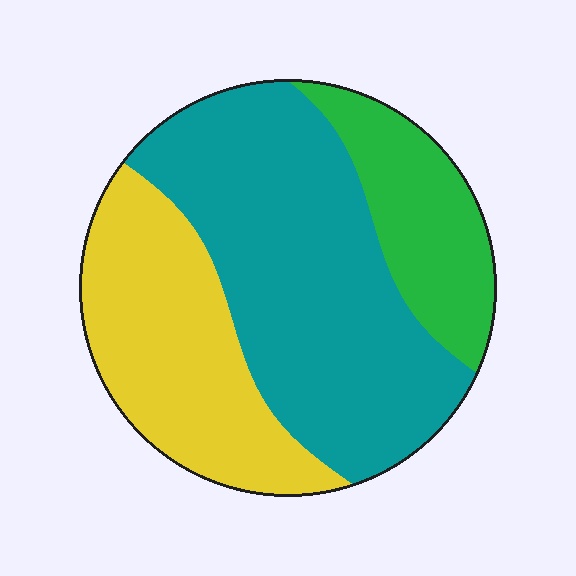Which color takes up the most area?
Teal, at roughly 50%.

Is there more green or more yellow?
Yellow.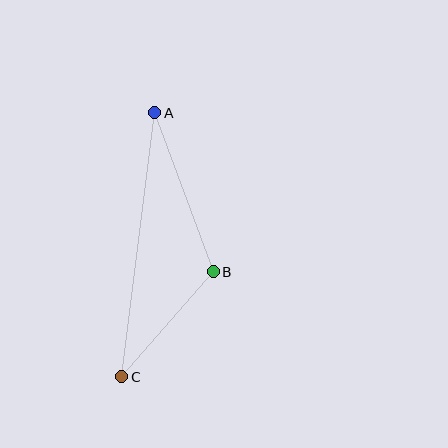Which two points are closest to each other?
Points B and C are closest to each other.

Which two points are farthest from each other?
Points A and C are farthest from each other.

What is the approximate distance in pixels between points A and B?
The distance between A and B is approximately 169 pixels.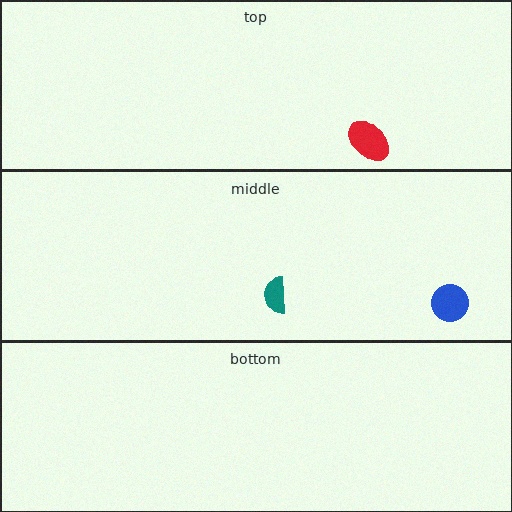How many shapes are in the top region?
1.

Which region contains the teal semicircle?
The middle region.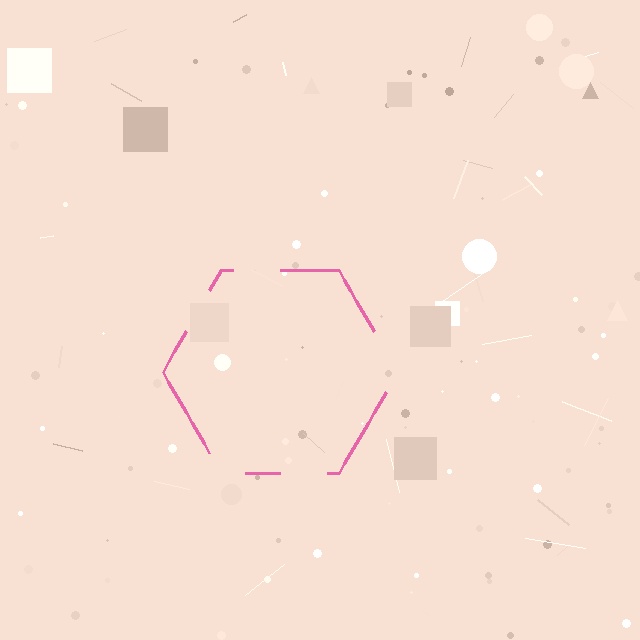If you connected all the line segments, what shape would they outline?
They would outline a hexagon.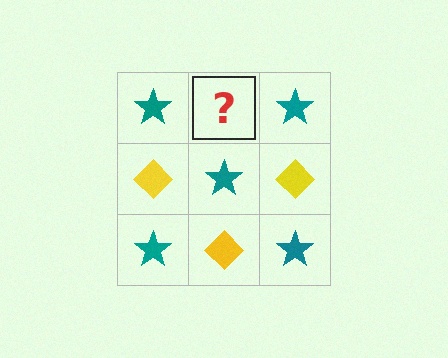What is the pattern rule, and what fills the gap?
The rule is that it alternates teal star and yellow diamond in a checkerboard pattern. The gap should be filled with a yellow diamond.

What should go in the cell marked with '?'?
The missing cell should contain a yellow diamond.